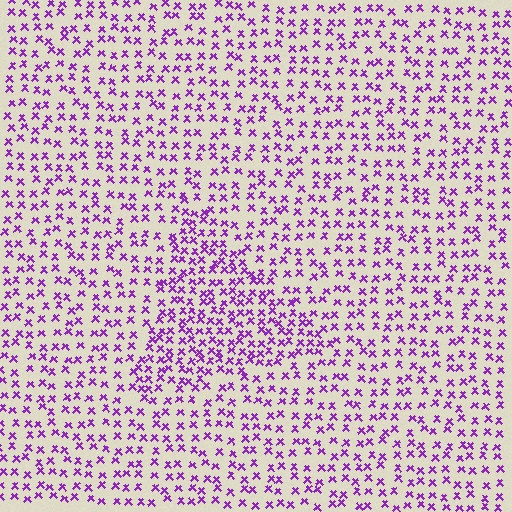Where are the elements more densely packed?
The elements are more densely packed inside the triangle boundary.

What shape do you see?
I see a triangle.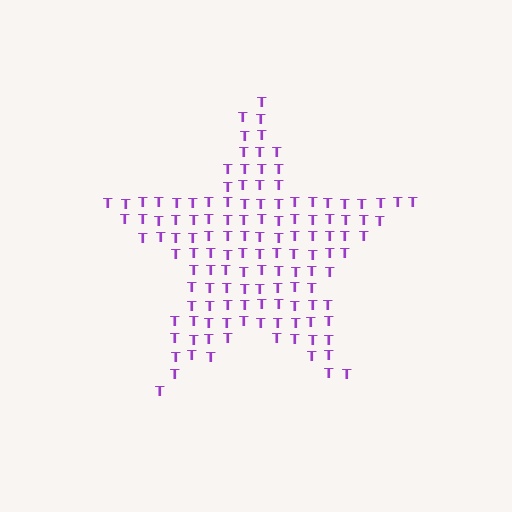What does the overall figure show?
The overall figure shows a star.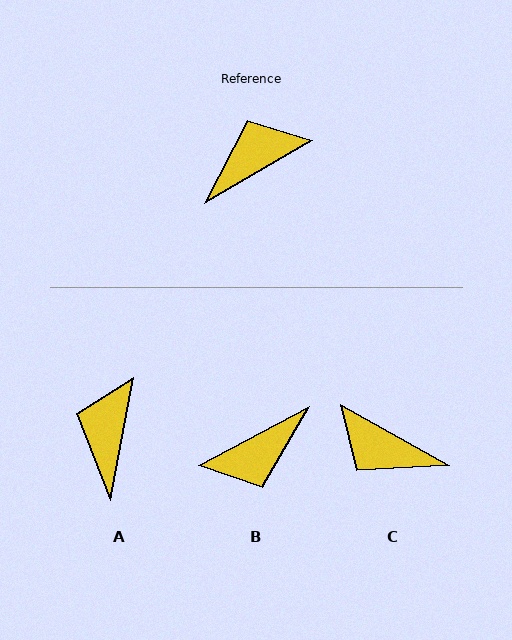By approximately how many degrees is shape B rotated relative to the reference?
Approximately 178 degrees counter-clockwise.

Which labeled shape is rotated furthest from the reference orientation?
B, about 178 degrees away.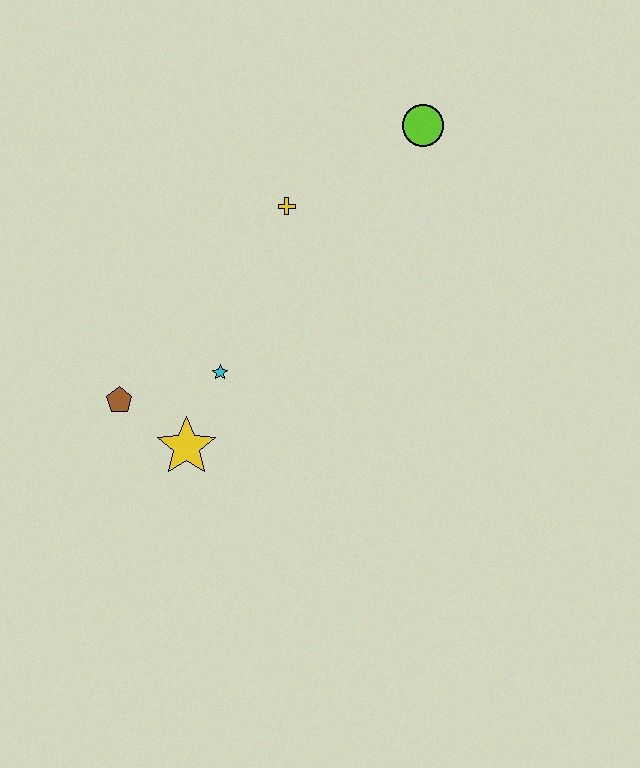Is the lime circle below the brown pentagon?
No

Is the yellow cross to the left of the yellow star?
No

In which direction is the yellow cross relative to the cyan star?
The yellow cross is above the cyan star.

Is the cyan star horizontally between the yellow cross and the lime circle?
No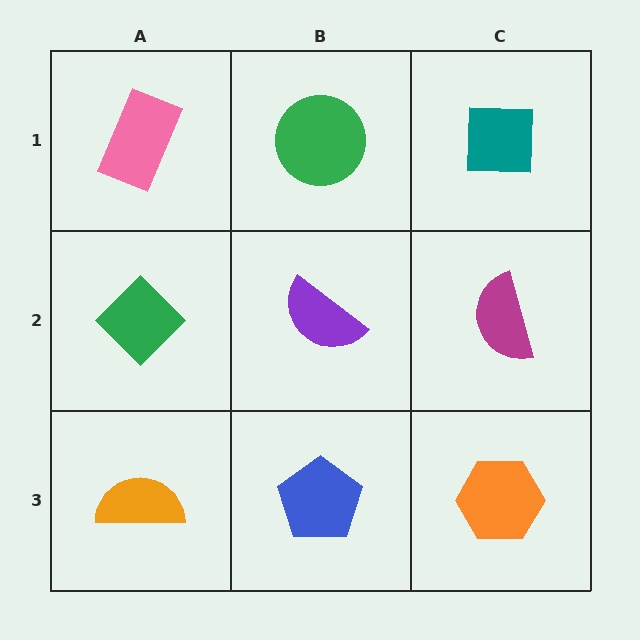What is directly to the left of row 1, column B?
A pink rectangle.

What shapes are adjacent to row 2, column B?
A green circle (row 1, column B), a blue pentagon (row 3, column B), a green diamond (row 2, column A), a magenta semicircle (row 2, column C).